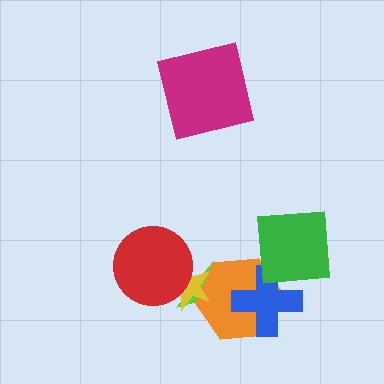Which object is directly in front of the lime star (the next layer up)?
The orange hexagon is directly in front of the lime star.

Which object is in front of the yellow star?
The red circle is in front of the yellow star.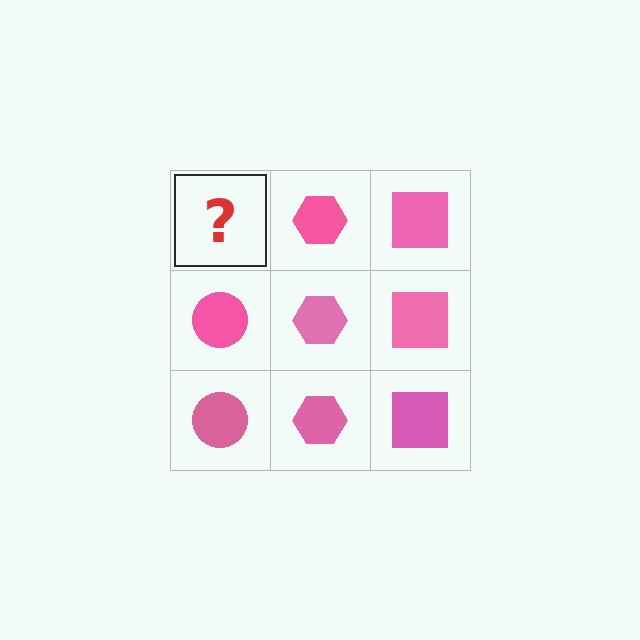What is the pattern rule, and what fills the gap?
The rule is that each column has a consistent shape. The gap should be filled with a pink circle.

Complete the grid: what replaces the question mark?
The question mark should be replaced with a pink circle.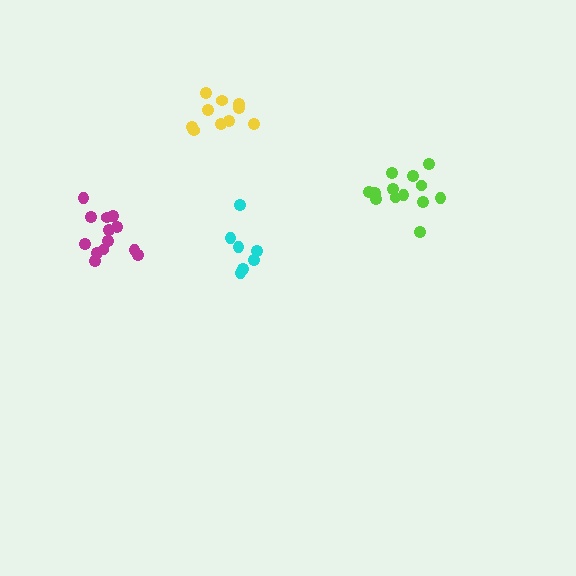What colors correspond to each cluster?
The clusters are colored: cyan, magenta, lime, yellow.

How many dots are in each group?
Group 1: 7 dots, Group 2: 13 dots, Group 3: 13 dots, Group 4: 10 dots (43 total).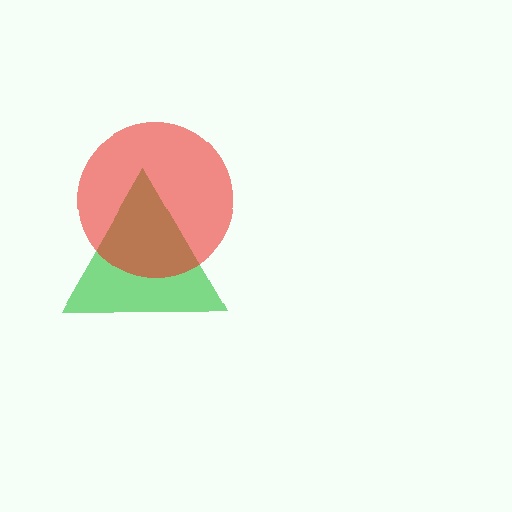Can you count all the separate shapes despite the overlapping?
Yes, there are 2 separate shapes.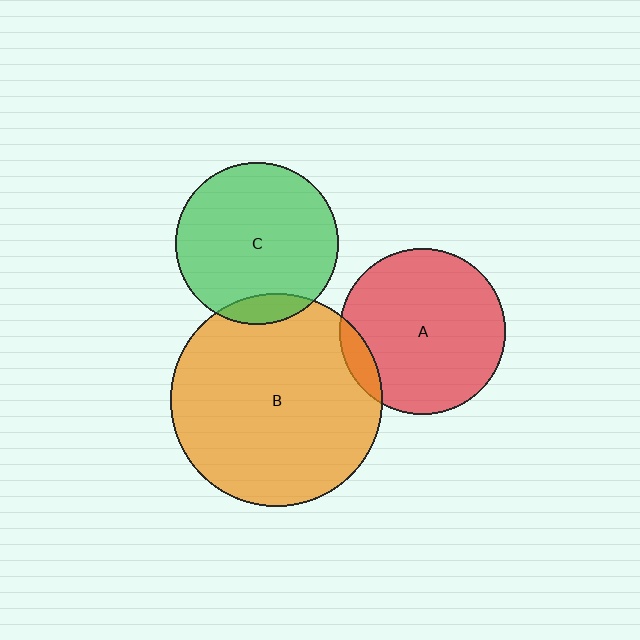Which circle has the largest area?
Circle B (orange).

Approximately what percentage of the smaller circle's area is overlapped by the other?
Approximately 10%.